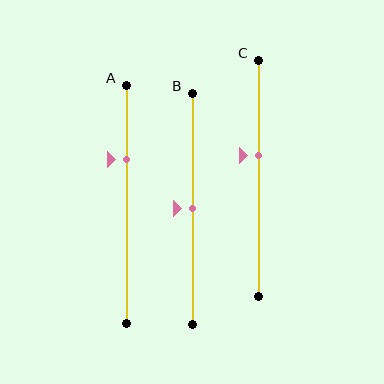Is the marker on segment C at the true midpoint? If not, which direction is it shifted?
No, the marker on segment C is shifted upward by about 10% of the segment length.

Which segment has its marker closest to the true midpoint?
Segment B has its marker closest to the true midpoint.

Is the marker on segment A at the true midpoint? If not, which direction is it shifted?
No, the marker on segment A is shifted upward by about 19% of the segment length.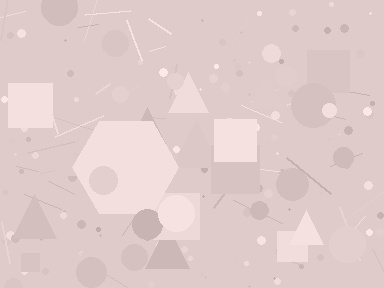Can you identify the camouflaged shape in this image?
The camouflaged shape is a hexagon.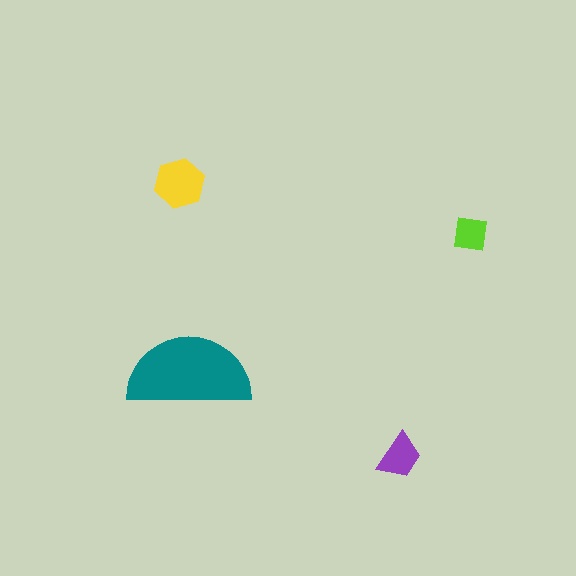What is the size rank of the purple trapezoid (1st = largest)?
3rd.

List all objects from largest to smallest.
The teal semicircle, the yellow hexagon, the purple trapezoid, the lime square.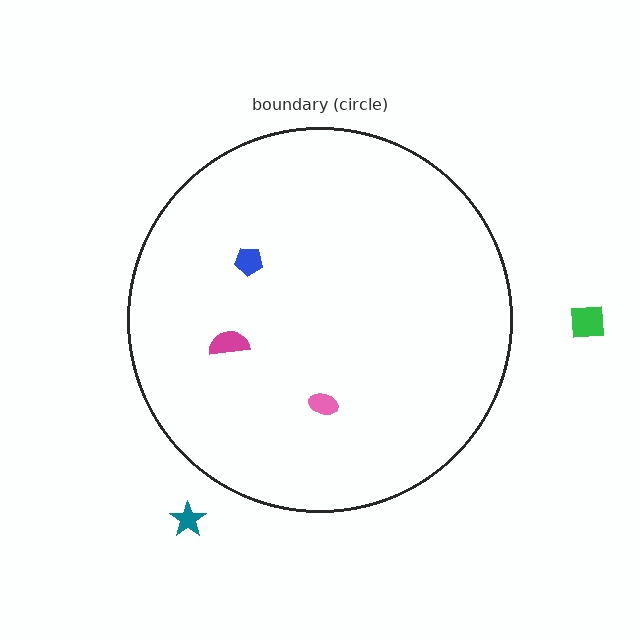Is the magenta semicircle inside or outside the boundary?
Inside.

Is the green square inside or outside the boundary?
Outside.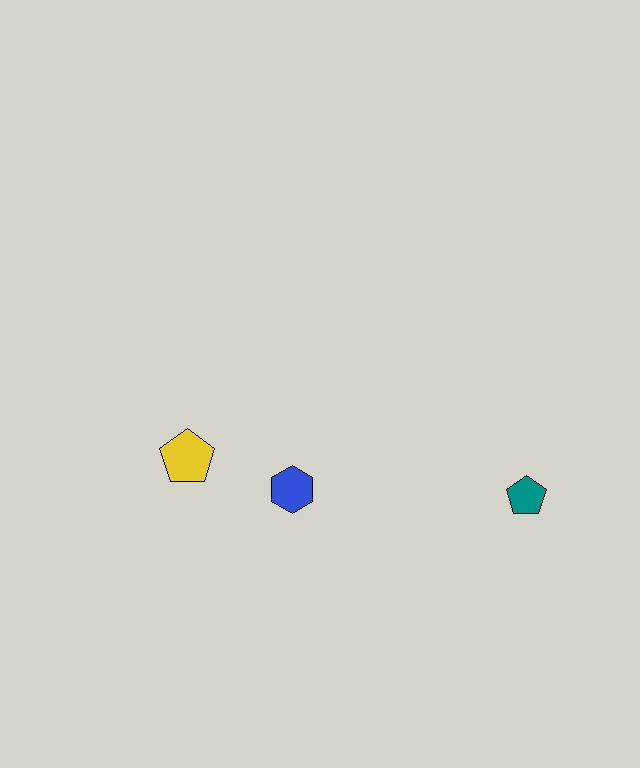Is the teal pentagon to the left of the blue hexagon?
No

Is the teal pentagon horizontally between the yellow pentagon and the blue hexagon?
No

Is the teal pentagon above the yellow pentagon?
No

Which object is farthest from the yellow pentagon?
The teal pentagon is farthest from the yellow pentagon.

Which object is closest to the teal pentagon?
The blue hexagon is closest to the teal pentagon.